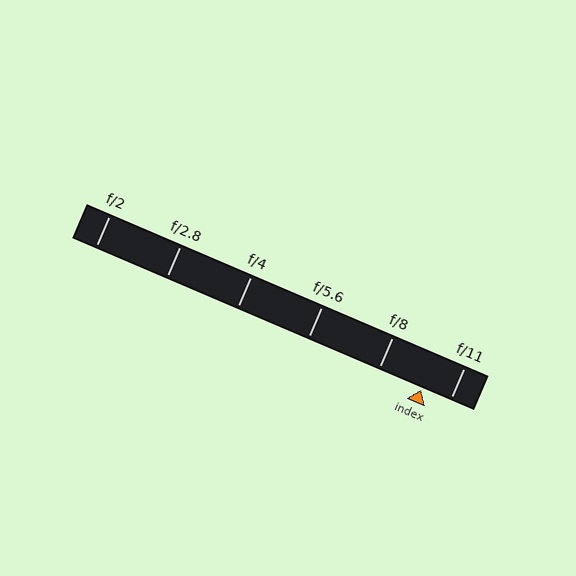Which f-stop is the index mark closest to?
The index mark is closest to f/11.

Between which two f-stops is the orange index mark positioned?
The index mark is between f/8 and f/11.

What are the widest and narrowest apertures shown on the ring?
The widest aperture shown is f/2 and the narrowest is f/11.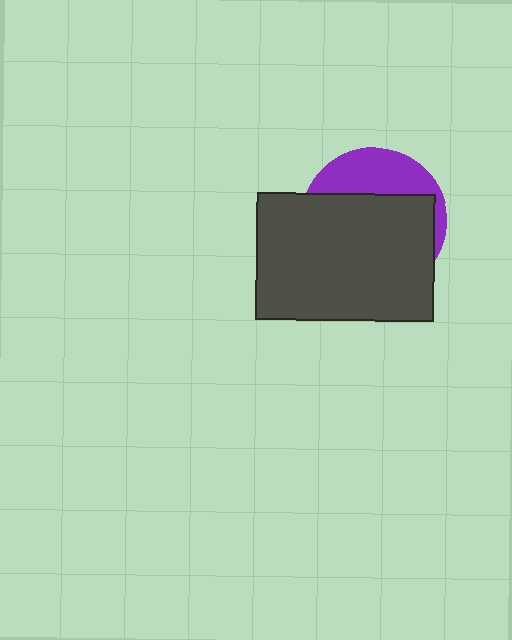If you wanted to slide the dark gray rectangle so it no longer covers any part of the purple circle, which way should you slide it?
Slide it down — that is the most direct way to separate the two shapes.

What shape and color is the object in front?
The object in front is a dark gray rectangle.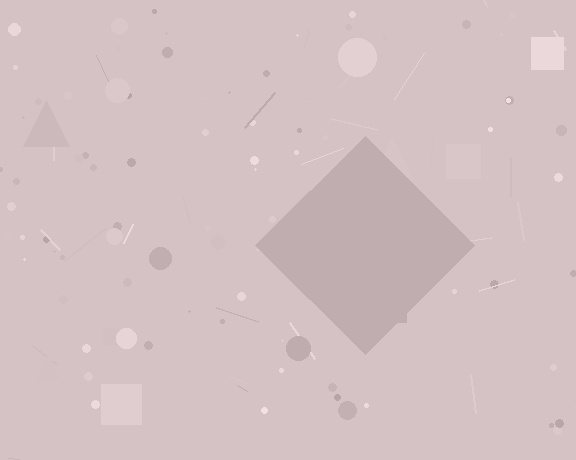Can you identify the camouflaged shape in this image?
The camouflaged shape is a diamond.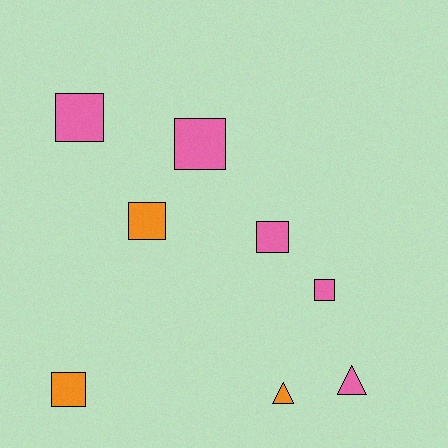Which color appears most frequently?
Pink, with 5 objects.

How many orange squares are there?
There are 2 orange squares.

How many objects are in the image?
There are 8 objects.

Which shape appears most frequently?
Square, with 6 objects.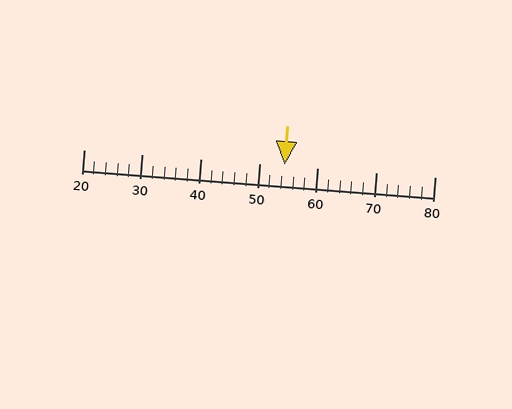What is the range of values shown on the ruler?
The ruler shows values from 20 to 80.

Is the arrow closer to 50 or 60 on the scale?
The arrow is closer to 50.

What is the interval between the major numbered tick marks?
The major tick marks are spaced 10 units apart.